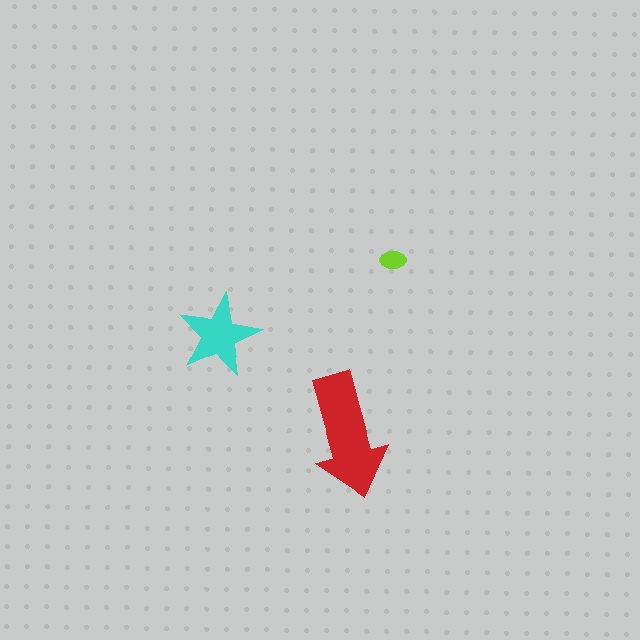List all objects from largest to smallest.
The red arrow, the cyan star, the lime ellipse.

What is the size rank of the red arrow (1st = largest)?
1st.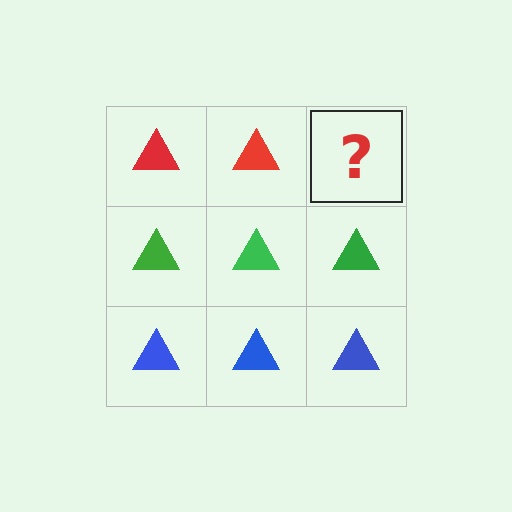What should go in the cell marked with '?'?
The missing cell should contain a red triangle.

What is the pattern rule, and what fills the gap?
The rule is that each row has a consistent color. The gap should be filled with a red triangle.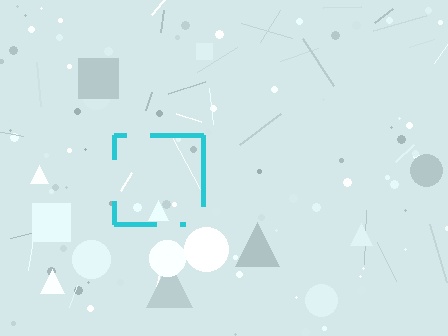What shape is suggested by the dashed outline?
The dashed outline suggests a square.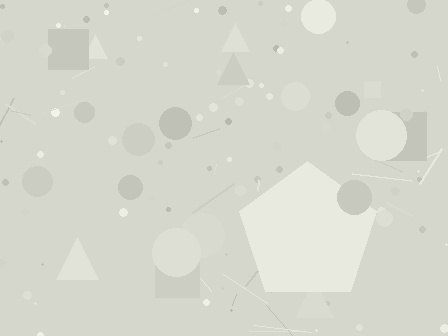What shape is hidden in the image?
A pentagon is hidden in the image.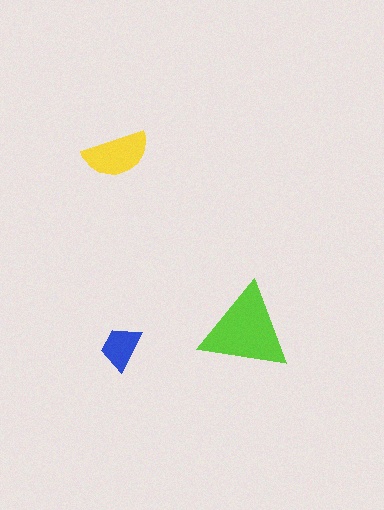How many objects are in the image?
There are 3 objects in the image.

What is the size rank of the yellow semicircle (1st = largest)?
2nd.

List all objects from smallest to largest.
The blue trapezoid, the yellow semicircle, the lime triangle.